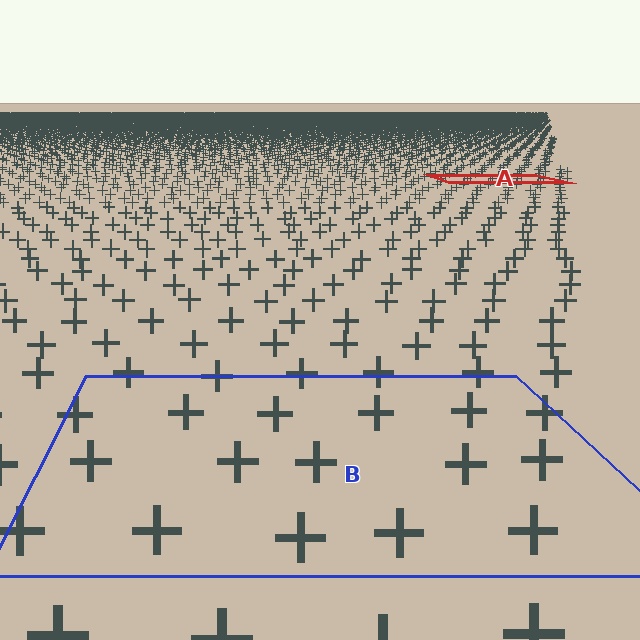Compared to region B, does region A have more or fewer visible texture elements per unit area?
Region A has more texture elements per unit area — they are packed more densely because it is farther away.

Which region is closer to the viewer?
Region B is closer. The texture elements there are larger and more spread out.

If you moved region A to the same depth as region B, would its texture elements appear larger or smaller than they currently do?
They would appear larger. At a closer depth, the same texture elements are projected at a bigger on-screen size.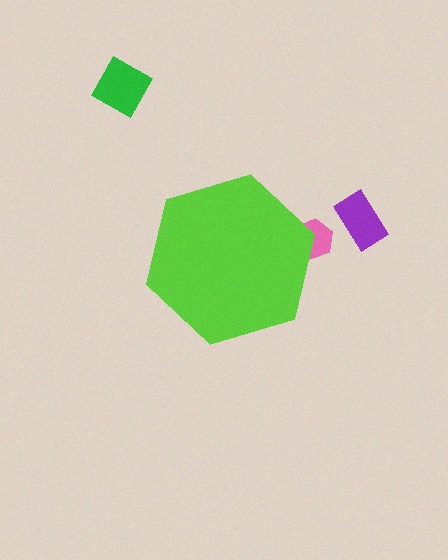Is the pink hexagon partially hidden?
Yes, the pink hexagon is partially hidden behind the lime hexagon.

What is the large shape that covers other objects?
A lime hexagon.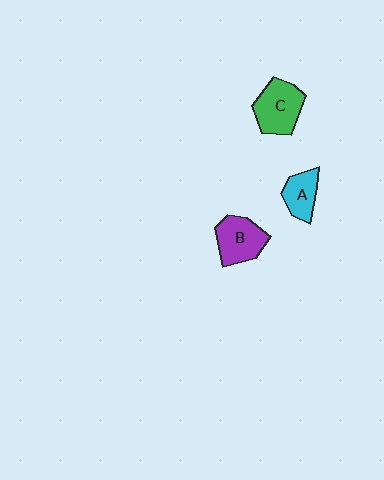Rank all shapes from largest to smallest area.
From largest to smallest: C (green), B (purple), A (cyan).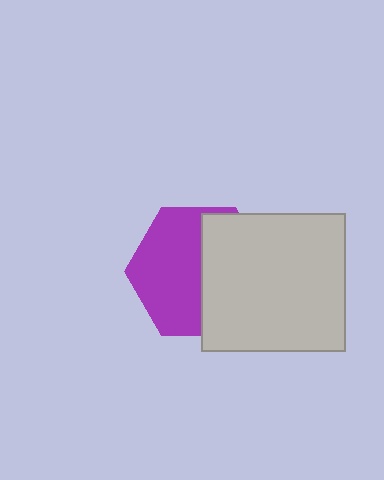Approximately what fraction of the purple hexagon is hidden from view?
Roughly 46% of the purple hexagon is hidden behind the light gray rectangle.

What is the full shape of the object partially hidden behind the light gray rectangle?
The partially hidden object is a purple hexagon.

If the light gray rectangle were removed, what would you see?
You would see the complete purple hexagon.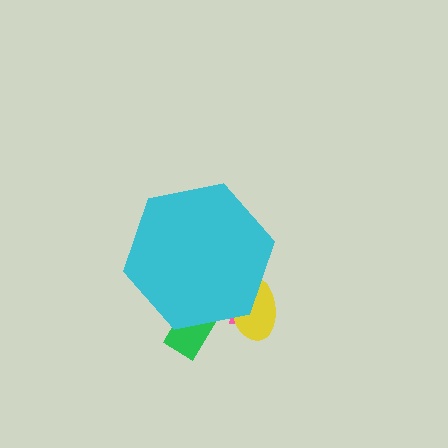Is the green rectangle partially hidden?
Yes, the green rectangle is partially hidden behind the cyan hexagon.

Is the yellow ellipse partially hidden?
Yes, the yellow ellipse is partially hidden behind the cyan hexagon.